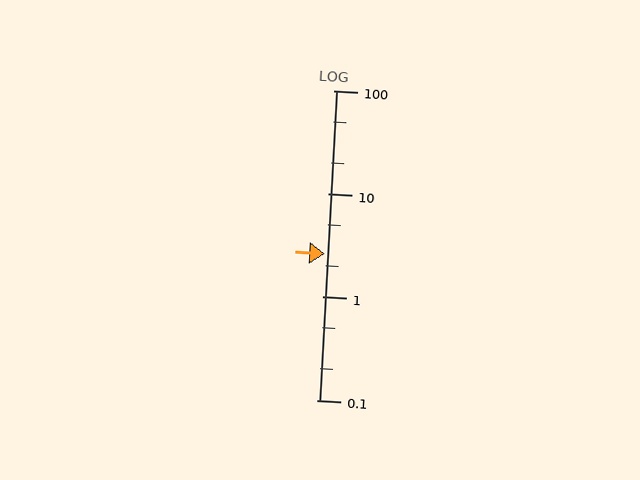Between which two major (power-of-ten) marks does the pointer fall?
The pointer is between 1 and 10.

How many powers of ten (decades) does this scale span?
The scale spans 3 decades, from 0.1 to 100.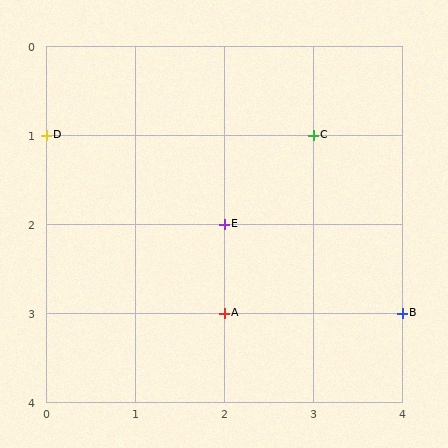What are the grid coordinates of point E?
Point E is at grid coordinates (2, 2).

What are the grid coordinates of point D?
Point D is at grid coordinates (0, 1).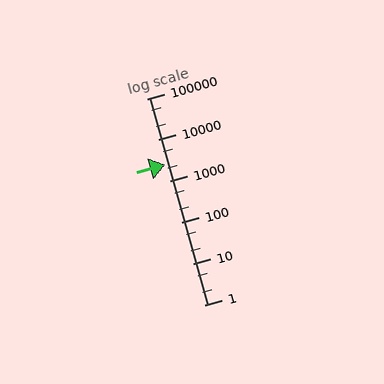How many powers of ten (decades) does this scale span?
The scale spans 5 decades, from 1 to 100000.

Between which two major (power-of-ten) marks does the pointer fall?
The pointer is between 1000 and 10000.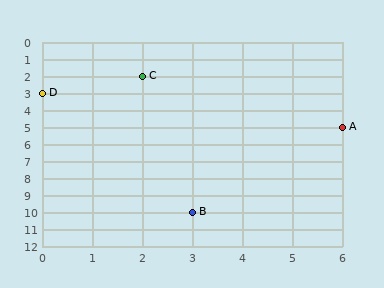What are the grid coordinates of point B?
Point B is at grid coordinates (3, 10).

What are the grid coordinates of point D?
Point D is at grid coordinates (0, 3).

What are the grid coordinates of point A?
Point A is at grid coordinates (6, 5).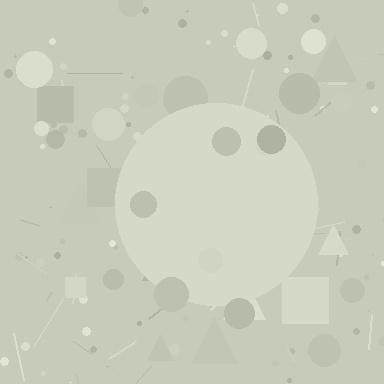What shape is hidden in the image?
A circle is hidden in the image.